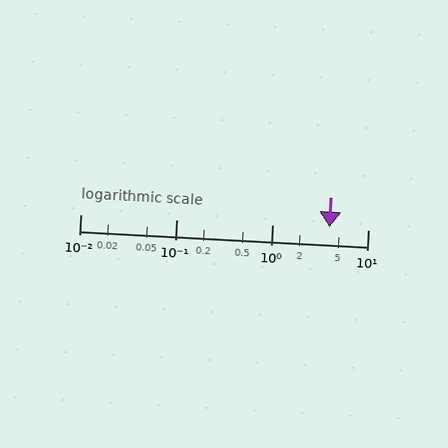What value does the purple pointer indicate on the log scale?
The pointer indicates approximately 4.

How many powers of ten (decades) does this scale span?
The scale spans 3 decades, from 0.01 to 10.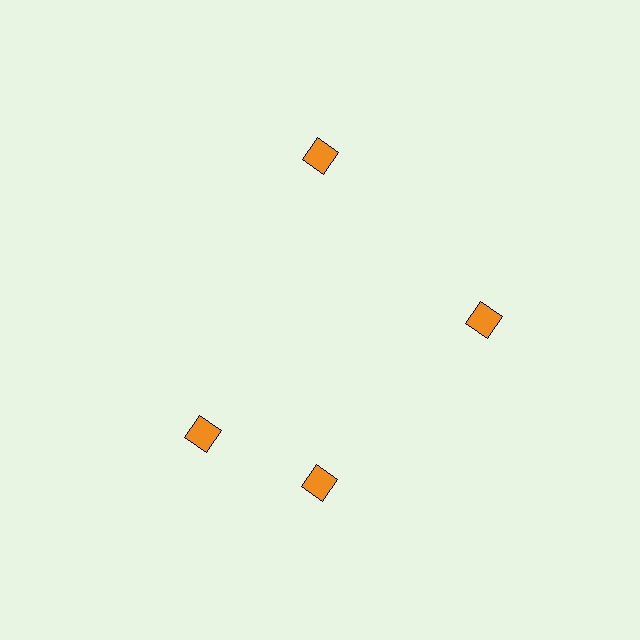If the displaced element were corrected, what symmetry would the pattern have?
It would have 4-fold rotational symmetry — the pattern would map onto itself every 90 degrees.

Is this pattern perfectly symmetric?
No. The 4 orange diamonds are arranged in a ring, but one element near the 9 o'clock position is rotated out of alignment along the ring, breaking the 4-fold rotational symmetry.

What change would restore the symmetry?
The symmetry would be restored by rotating it back into even spacing with its neighbors so that all 4 diamonds sit at equal angles and equal distance from the center.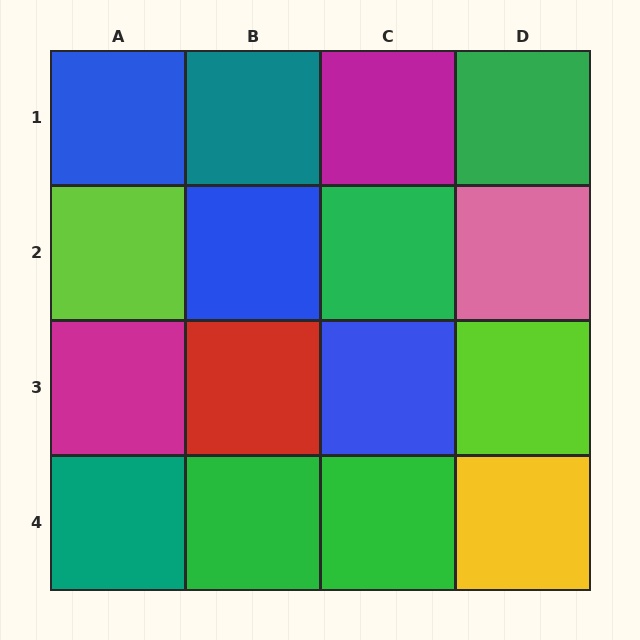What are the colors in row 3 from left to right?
Magenta, red, blue, lime.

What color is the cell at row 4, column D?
Yellow.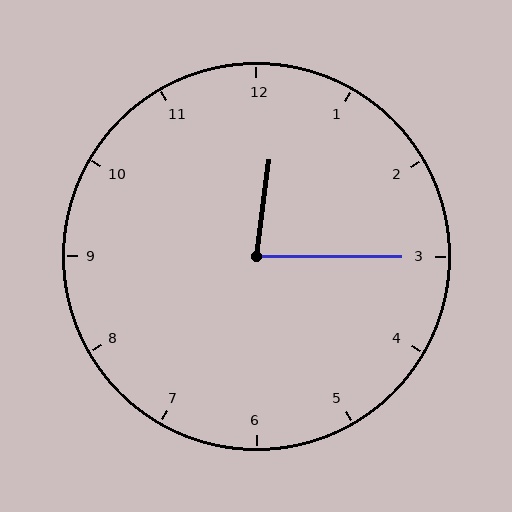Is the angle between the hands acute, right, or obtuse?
It is acute.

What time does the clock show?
12:15.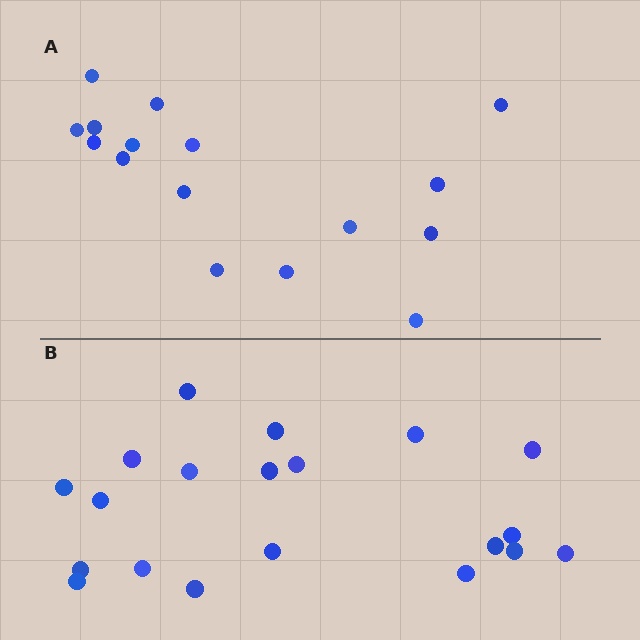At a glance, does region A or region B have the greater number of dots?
Region B (the bottom region) has more dots.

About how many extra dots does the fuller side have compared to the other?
Region B has about 4 more dots than region A.